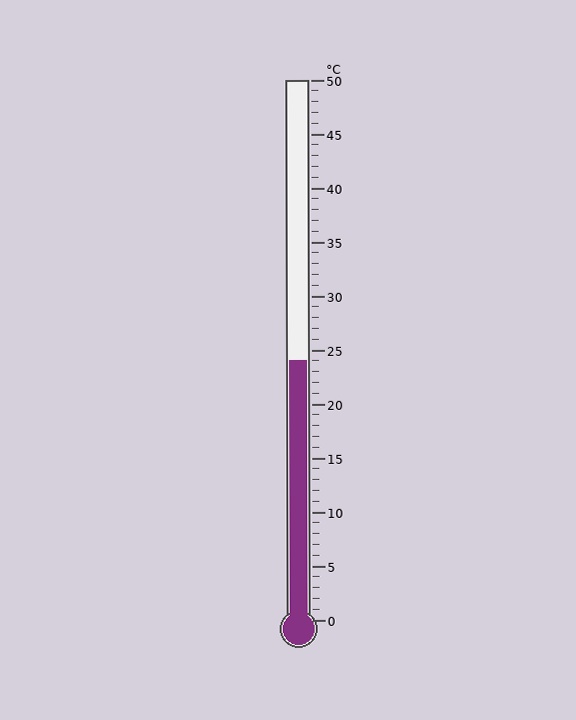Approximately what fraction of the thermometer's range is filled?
The thermometer is filled to approximately 50% of its range.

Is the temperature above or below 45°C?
The temperature is below 45°C.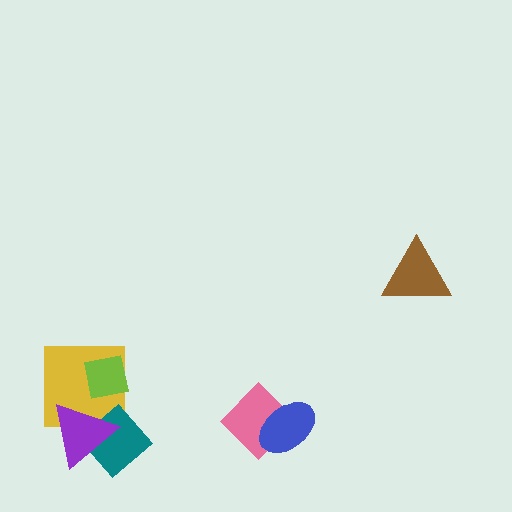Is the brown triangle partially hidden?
No, no other shape covers it.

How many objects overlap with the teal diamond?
1 object overlaps with the teal diamond.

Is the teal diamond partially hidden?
Yes, it is partially covered by another shape.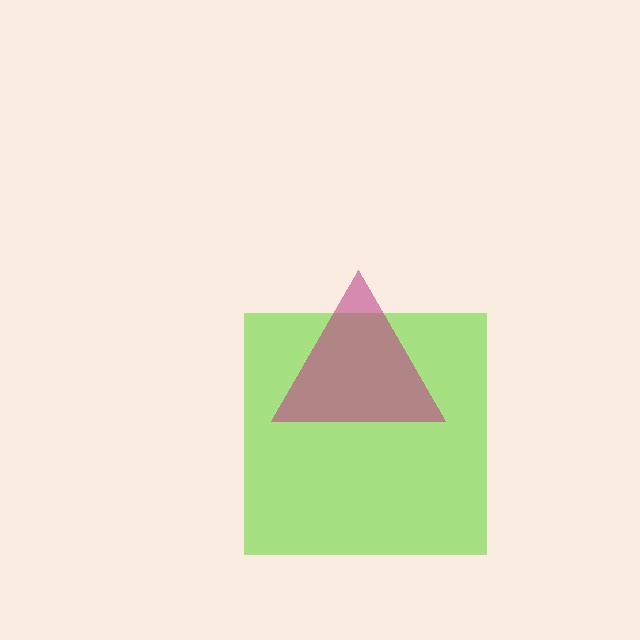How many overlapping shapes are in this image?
There are 2 overlapping shapes in the image.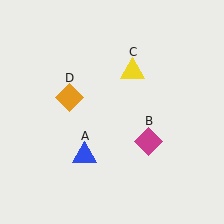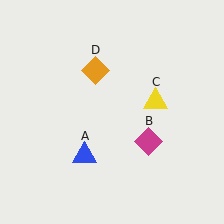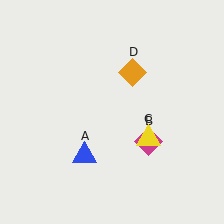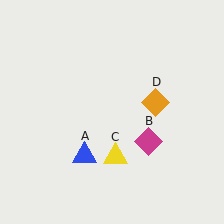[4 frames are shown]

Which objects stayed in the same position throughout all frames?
Blue triangle (object A) and magenta diamond (object B) remained stationary.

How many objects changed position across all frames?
2 objects changed position: yellow triangle (object C), orange diamond (object D).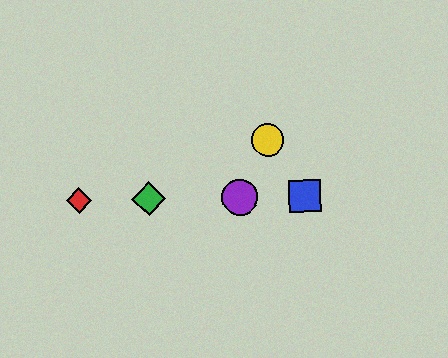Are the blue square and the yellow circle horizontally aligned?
No, the blue square is at y≈196 and the yellow circle is at y≈140.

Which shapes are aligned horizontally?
The red diamond, the blue square, the green diamond, the purple circle are aligned horizontally.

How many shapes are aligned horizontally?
4 shapes (the red diamond, the blue square, the green diamond, the purple circle) are aligned horizontally.